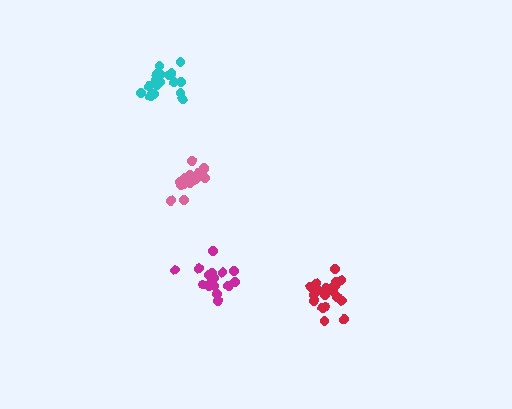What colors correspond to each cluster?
The clusters are colored: red, pink, magenta, cyan.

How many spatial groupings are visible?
There are 4 spatial groupings.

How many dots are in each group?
Group 1: 20 dots, Group 2: 15 dots, Group 3: 16 dots, Group 4: 18 dots (69 total).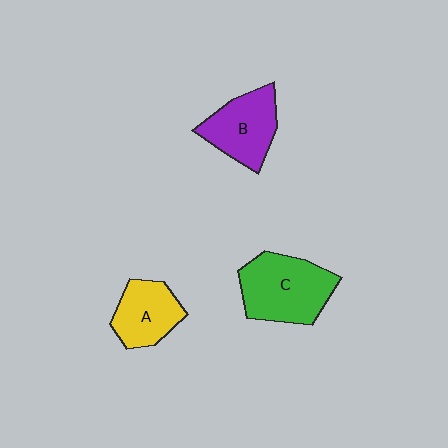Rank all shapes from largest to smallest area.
From largest to smallest: C (green), B (purple), A (yellow).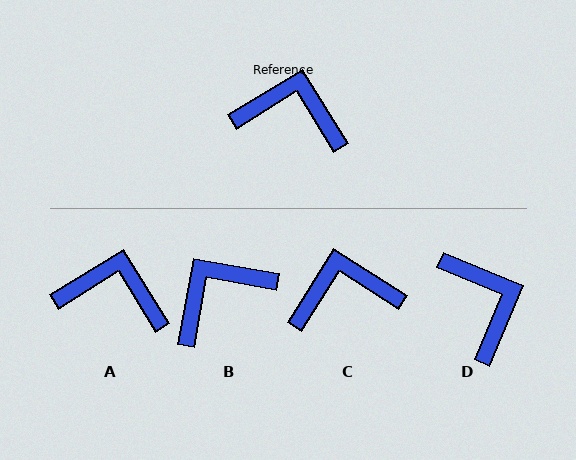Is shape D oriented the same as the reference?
No, it is off by about 55 degrees.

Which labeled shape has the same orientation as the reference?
A.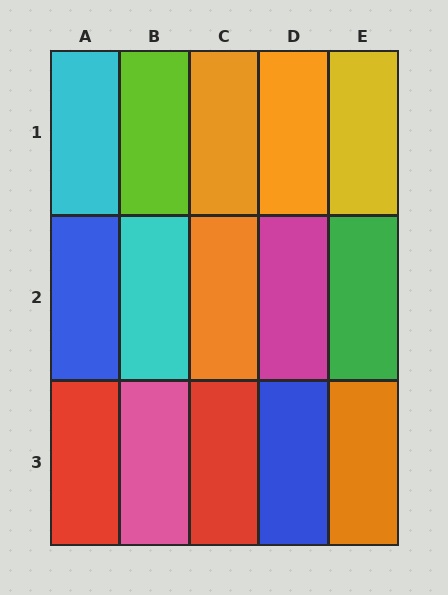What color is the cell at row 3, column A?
Red.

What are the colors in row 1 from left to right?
Cyan, lime, orange, orange, yellow.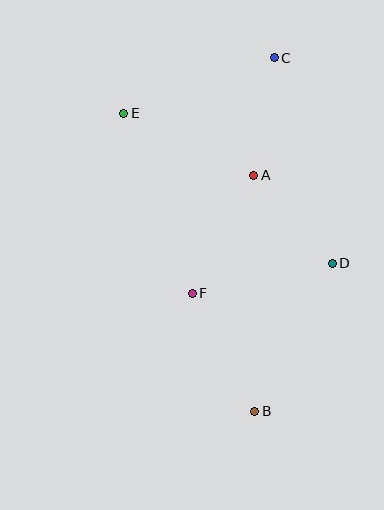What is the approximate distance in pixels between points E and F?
The distance between E and F is approximately 193 pixels.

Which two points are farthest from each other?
Points B and C are farthest from each other.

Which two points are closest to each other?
Points A and D are closest to each other.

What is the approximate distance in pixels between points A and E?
The distance between A and E is approximately 144 pixels.